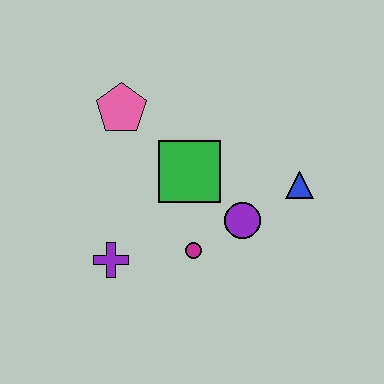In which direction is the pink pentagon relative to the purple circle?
The pink pentagon is to the left of the purple circle.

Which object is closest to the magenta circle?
The purple circle is closest to the magenta circle.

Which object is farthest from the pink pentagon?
The blue triangle is farthest from the pink pentagon.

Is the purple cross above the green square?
No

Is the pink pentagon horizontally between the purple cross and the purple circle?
Yes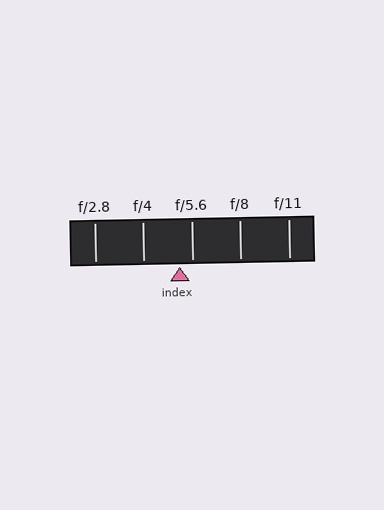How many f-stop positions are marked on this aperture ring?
There are 5 f-stop positions marked.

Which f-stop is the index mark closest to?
The index mark is closest to f/5.6.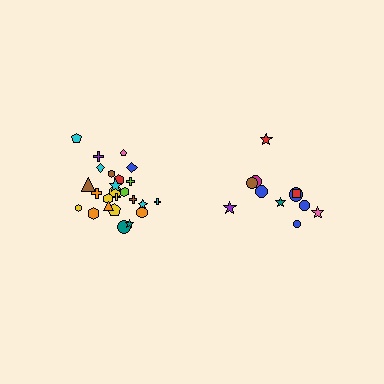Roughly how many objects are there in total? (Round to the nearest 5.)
Roughly 35 objects in total.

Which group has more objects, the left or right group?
The left group.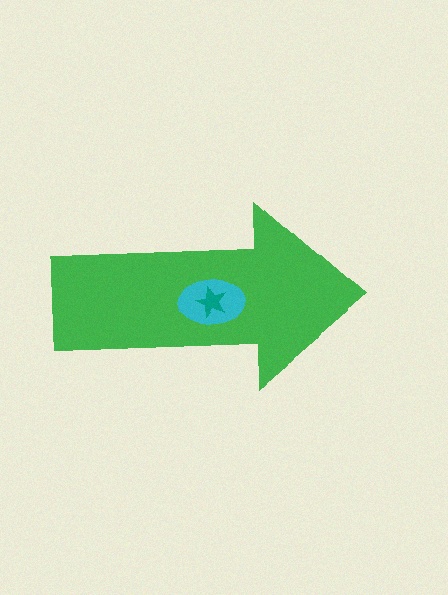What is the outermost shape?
The green arrow.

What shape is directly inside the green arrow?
The cyan ellipse.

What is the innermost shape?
The teal star.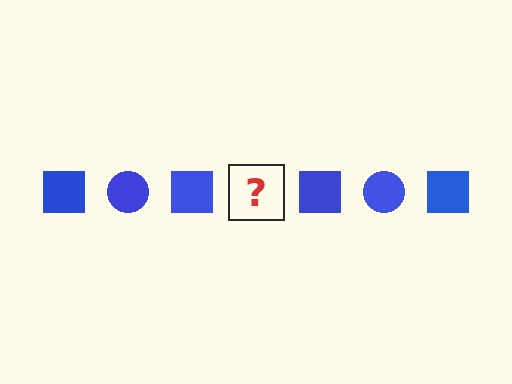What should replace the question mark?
The question mark should be replaced with a blue circle.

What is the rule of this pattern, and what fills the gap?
The rule is that the pattern cycles through square, circle shapes in blue. The gap should be filled with a blue circle.